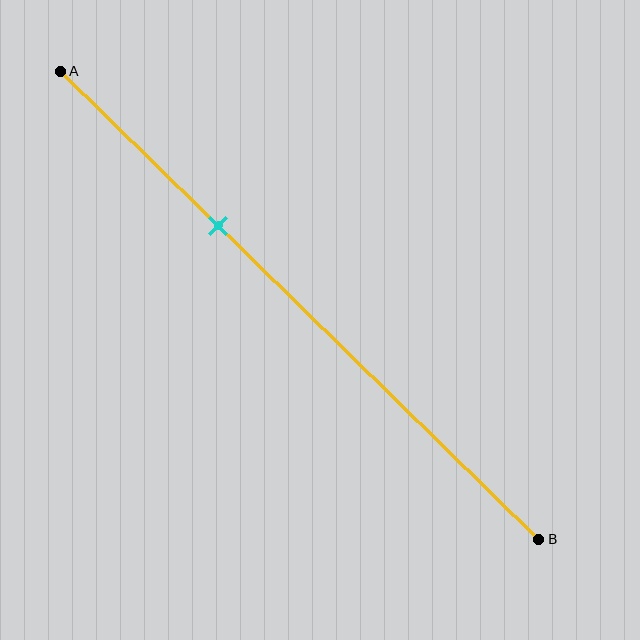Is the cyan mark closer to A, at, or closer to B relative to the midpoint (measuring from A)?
The cyan mark is closer to point A than the midpoint of segment AB.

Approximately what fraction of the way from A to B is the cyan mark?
The cyan mark is approximately 35% of the way from A to B.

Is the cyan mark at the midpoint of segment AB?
No, the mark is at about 35% from A, not at the 50% midpoint.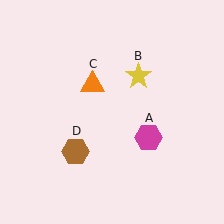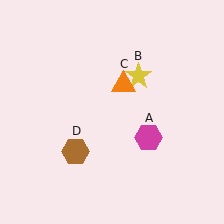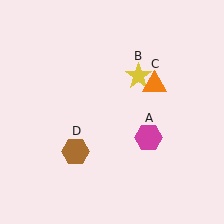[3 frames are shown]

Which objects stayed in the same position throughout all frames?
Magenta hexagon (object A) and yellow star (object B) and brown hexagon (object D) remained stationary.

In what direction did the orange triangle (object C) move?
The orange triangle (object C) moved right.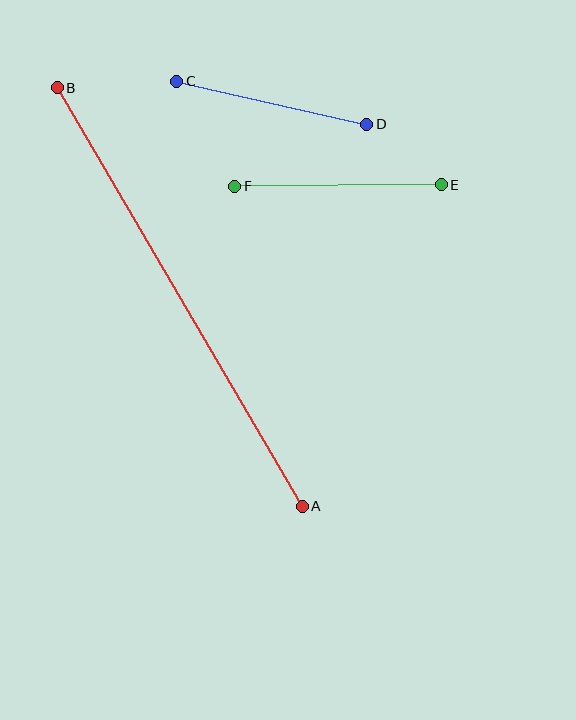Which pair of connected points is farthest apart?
Points A and B are farthest apart.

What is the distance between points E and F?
The distance is approximately 206 pixels.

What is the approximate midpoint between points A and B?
The midpoint is at approximately (180, 297) pixels.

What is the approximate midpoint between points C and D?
The midpoint is at approximately (272, 103) pixels.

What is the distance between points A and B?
The distance is approximately 485 pixels.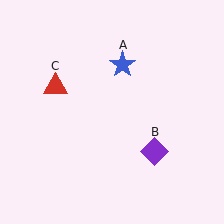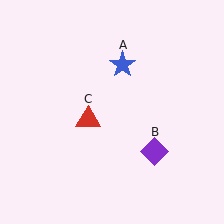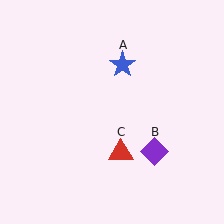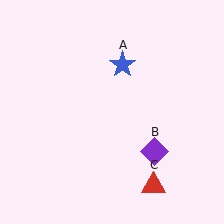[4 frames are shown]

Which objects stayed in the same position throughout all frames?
Blue star (object A) and purple diamond (object B) remained stationary.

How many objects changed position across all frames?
1 object changed position: red triangle (object C).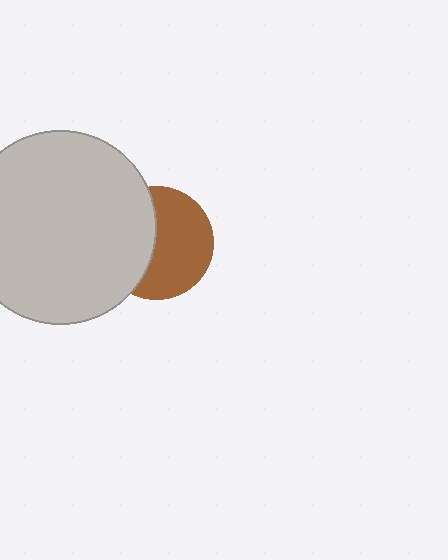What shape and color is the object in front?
The object in front is a light gray circle.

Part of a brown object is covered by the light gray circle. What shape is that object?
It is a circle.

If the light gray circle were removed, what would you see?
You would see the complete brown circle.